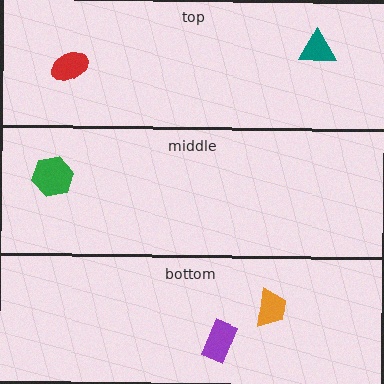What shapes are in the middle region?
The green hexagon.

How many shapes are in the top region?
2.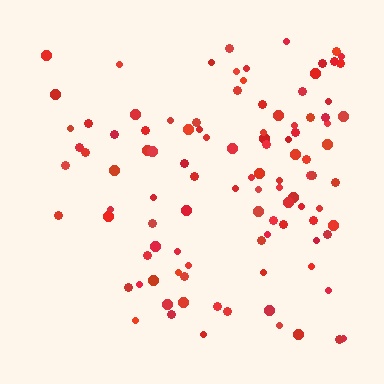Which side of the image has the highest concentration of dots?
The right.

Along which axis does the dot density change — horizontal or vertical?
Horizontal.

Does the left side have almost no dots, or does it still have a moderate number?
Still a moderate number, just noticeably fewer than the right.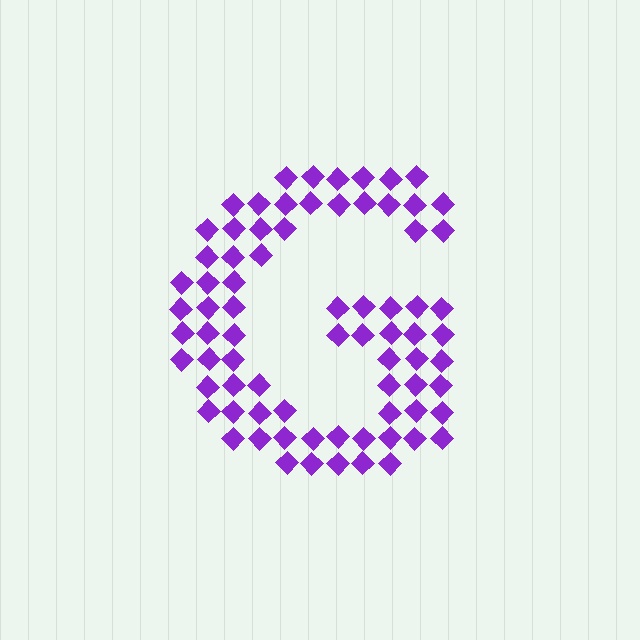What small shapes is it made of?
It is made of small diamonds.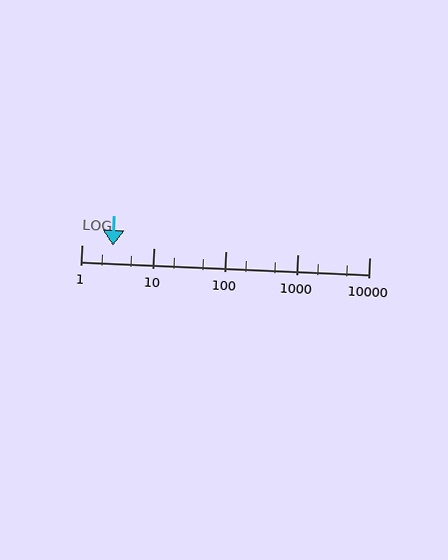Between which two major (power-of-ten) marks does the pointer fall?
The pointer is between 1 and 10.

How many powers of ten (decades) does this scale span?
The scale spans 4 decades, from 1 to 10000.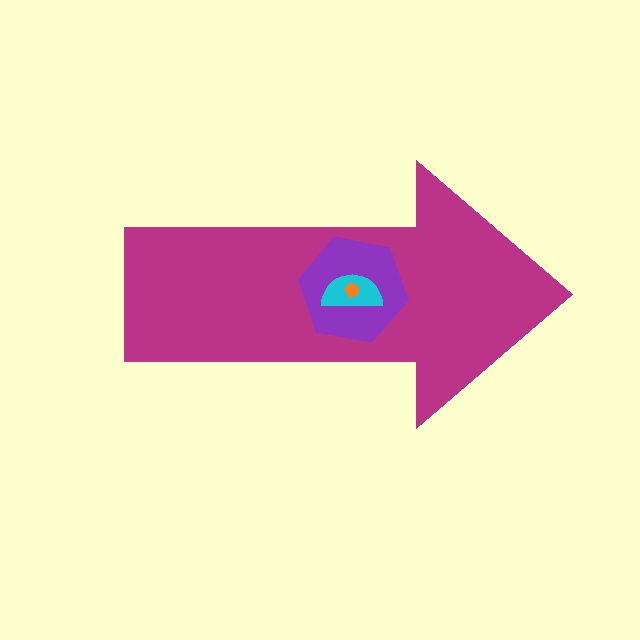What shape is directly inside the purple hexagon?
The cyan semicircle.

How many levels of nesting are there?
4.